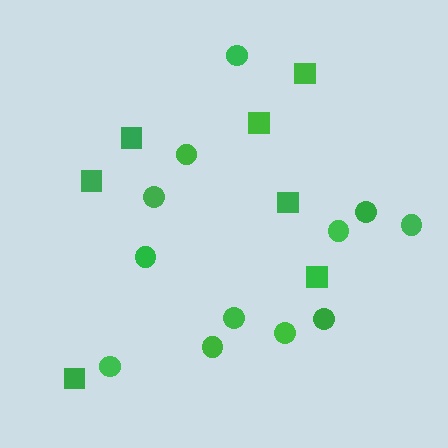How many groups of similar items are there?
There are 2 groups: one group of squares (7) and one group of circles (12).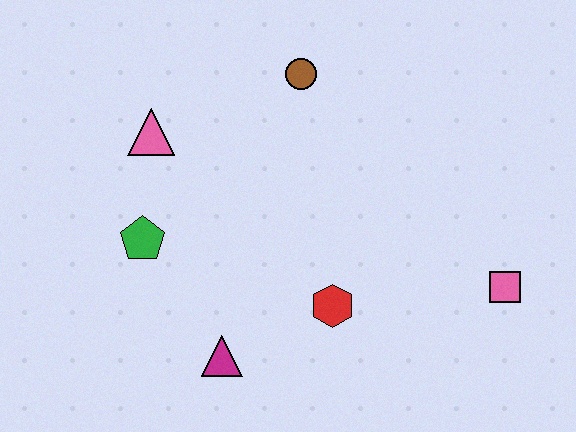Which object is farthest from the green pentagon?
The pink square is farthest from the green pentagon.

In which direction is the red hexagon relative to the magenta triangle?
The red hexagon is to the right of the magenta triangle.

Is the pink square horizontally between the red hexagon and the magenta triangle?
No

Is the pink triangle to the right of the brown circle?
No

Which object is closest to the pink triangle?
The green pentagon is closest to the pink triangle.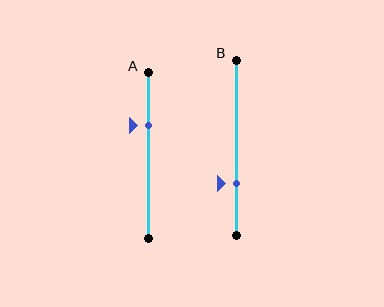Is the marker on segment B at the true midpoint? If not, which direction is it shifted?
No, the marker on segment B is shifted downward by about 20% of the segment length.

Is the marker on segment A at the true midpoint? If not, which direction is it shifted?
No, the marker on segment A is shifted upward by about 18% of the segment length.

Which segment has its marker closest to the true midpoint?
Segment A has its marker closest to the true midpoint.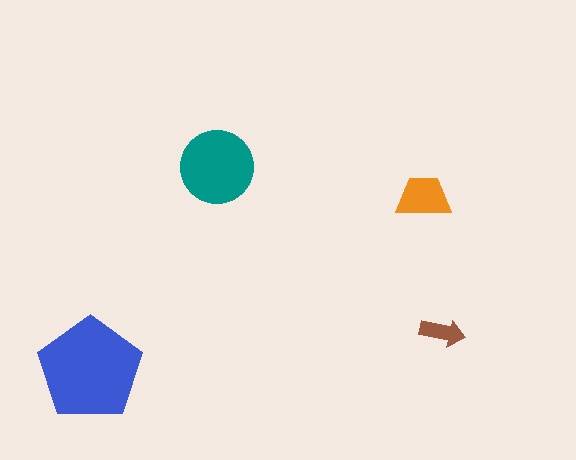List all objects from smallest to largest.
The brown arrow, the orange trapezoid, the teal circle, the blue pentagon.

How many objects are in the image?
There are 4 objects in the image.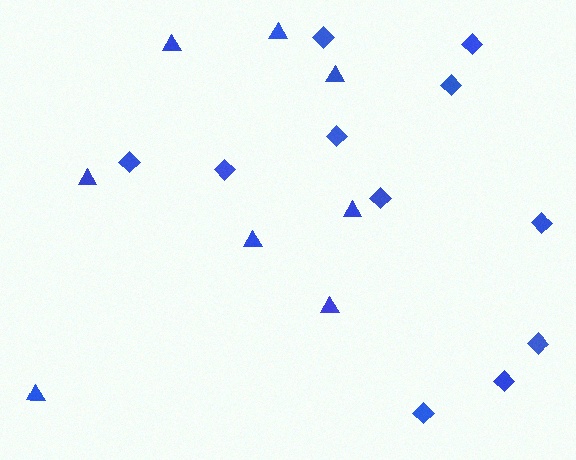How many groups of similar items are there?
There are 2 groups: one group of triangles (8) and one group of diamonds (11).